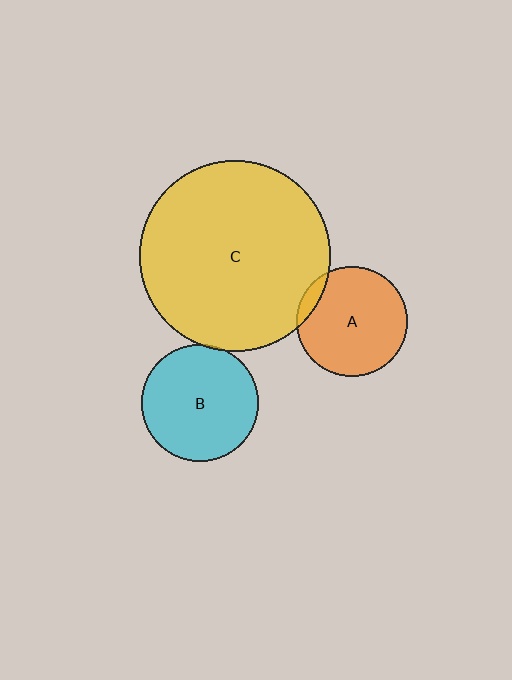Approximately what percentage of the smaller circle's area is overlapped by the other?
Approximately 5%.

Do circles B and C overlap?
Yes.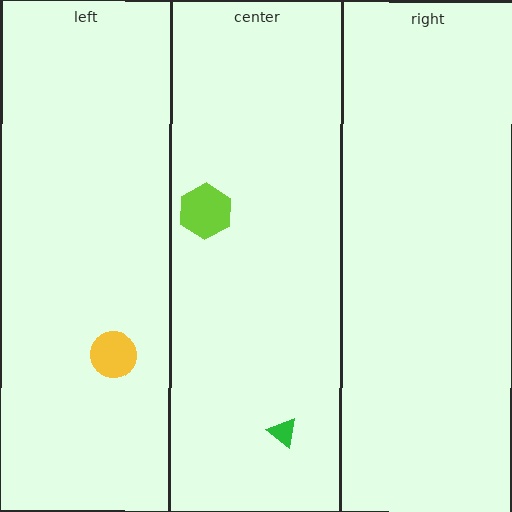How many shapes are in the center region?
2.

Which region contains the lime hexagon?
The center region.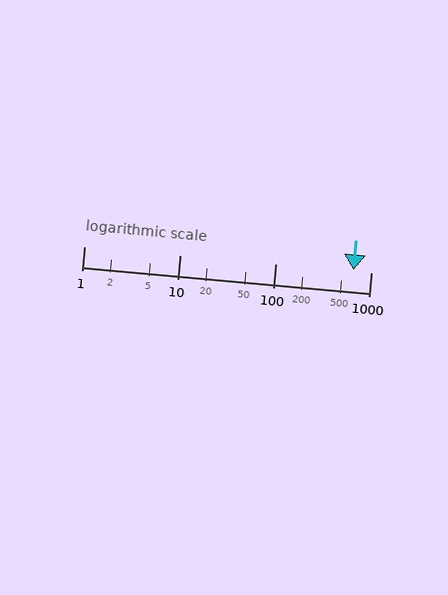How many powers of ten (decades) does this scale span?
The scale spans 3 decades, from 1 to 1000.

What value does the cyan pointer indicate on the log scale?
The pointer indicates approximately 660.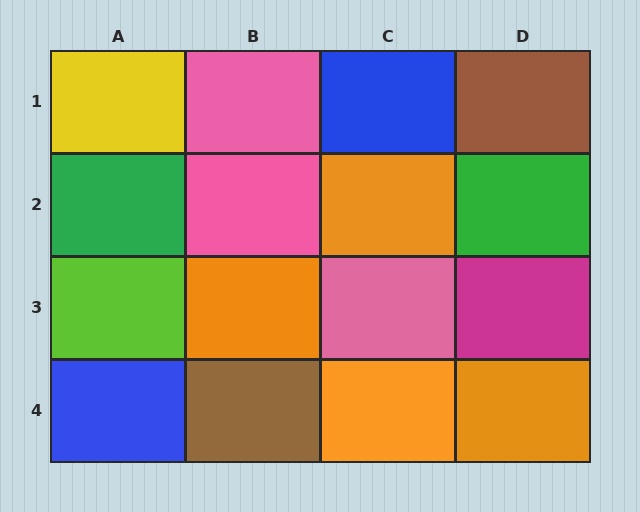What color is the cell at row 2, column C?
Orange.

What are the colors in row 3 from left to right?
Lime, orange, pink, magenta.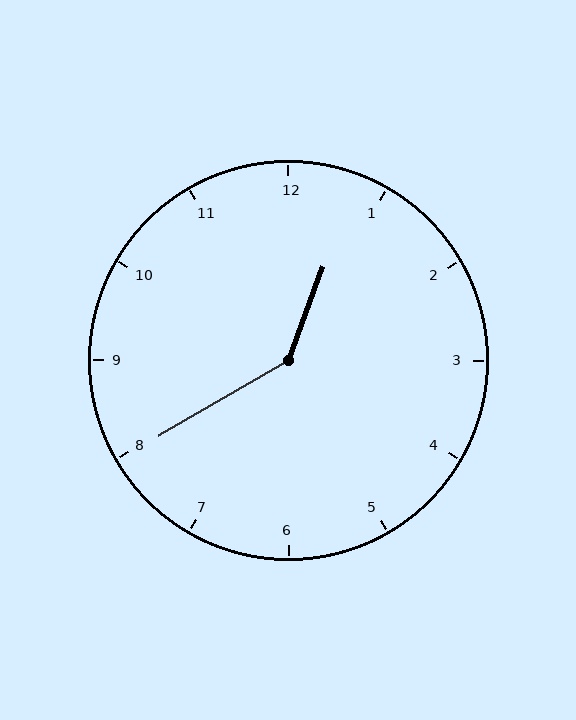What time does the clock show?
12:40.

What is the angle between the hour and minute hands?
Approximately 140 degrees.